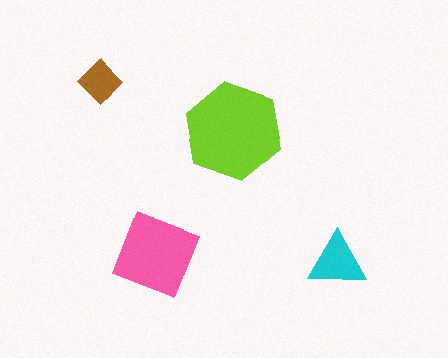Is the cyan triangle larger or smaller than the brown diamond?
Larger.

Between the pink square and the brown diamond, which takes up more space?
The pink square.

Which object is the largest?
The lime hexagon.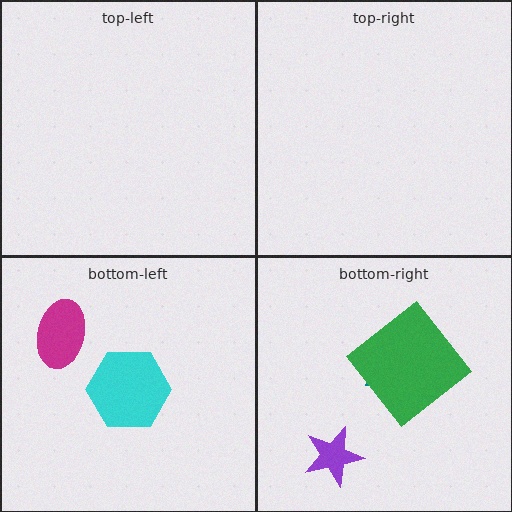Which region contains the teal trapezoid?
The bottom-right region.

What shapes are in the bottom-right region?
The teal trapezoid, the green diamond, the purple star.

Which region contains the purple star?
The bottom-right region.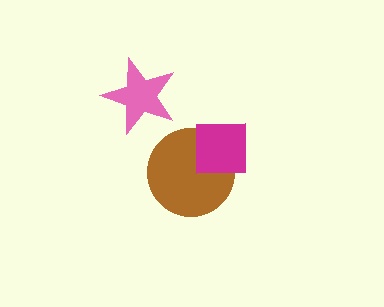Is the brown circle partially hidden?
Yes, it is partially covered by another shape.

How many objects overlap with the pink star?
0 objects overlap with the pink star.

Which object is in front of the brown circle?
The magenta square is in front of the brown circle.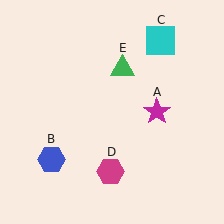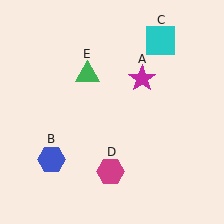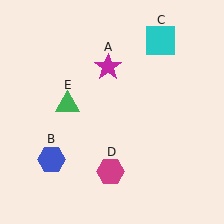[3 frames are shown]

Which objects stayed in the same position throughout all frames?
Blue hexagon (object B) and cyan square (object C) and magenta hexagon (object D) remained stationary.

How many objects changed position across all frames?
2 objects changed position: magenta star (object A), green triangle (object E).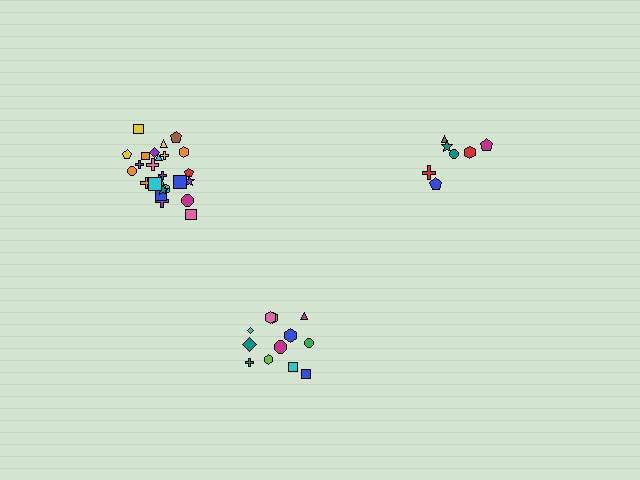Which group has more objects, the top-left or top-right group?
The top-left group.